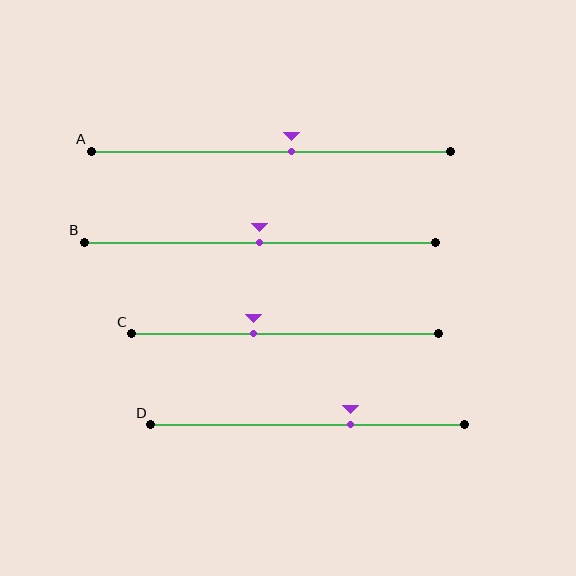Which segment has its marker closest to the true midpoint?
Segment B has its marker closest to the true midpoint.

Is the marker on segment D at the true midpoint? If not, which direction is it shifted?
No, the marker on segment D is shifted to the right by about 14% of the segment length.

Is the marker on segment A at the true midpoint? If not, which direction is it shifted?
No, the marker on segment A is shifted to the right by about 6% of the segment length.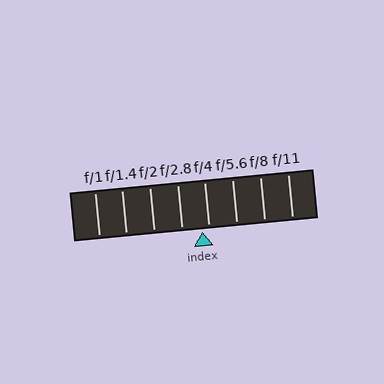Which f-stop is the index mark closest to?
The index mark is closest to f/4.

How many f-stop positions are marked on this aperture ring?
There are 8 f-stop positions marked.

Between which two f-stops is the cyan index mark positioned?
The index mark is between f/2.8 and f/4.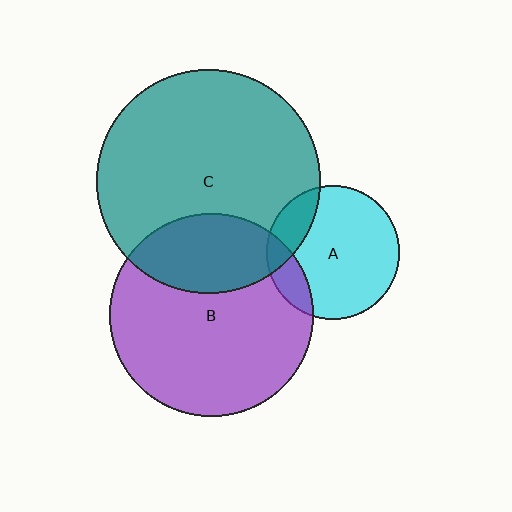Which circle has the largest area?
Circle C (teal).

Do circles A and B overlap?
Yes.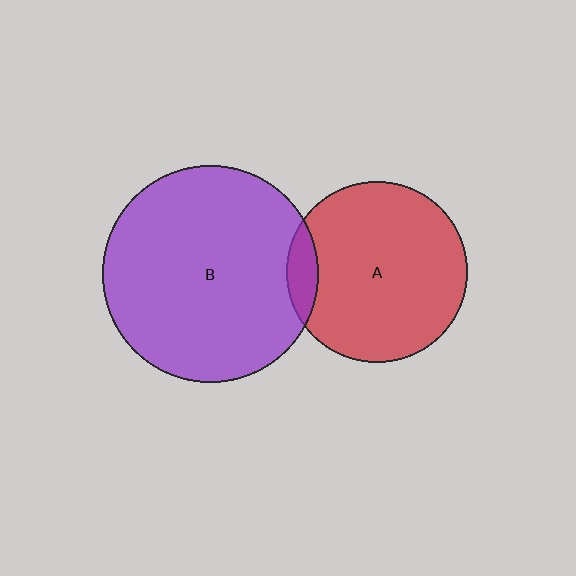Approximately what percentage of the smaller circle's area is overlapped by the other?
Approximately 10%.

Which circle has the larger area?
Circle B (purple).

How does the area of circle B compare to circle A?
Approximately 1.4 times.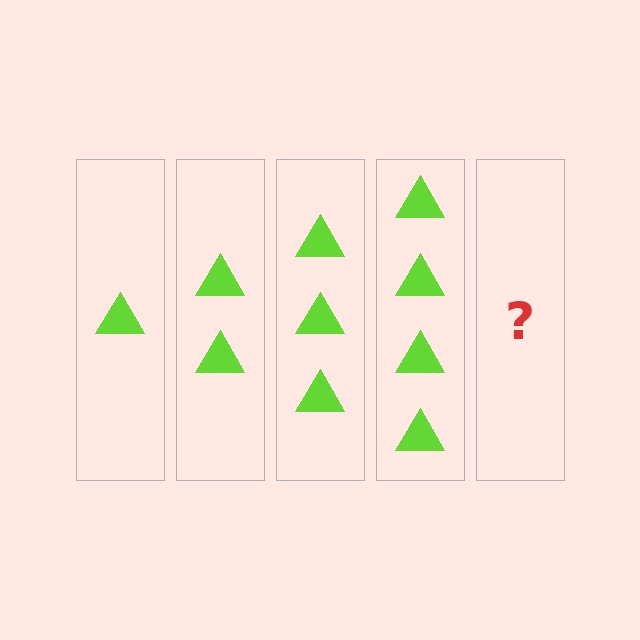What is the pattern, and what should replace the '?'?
The pattern is that each step adds one more triangle. The '?' should be 5 triangles.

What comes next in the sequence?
The next element should be 5 triangles.